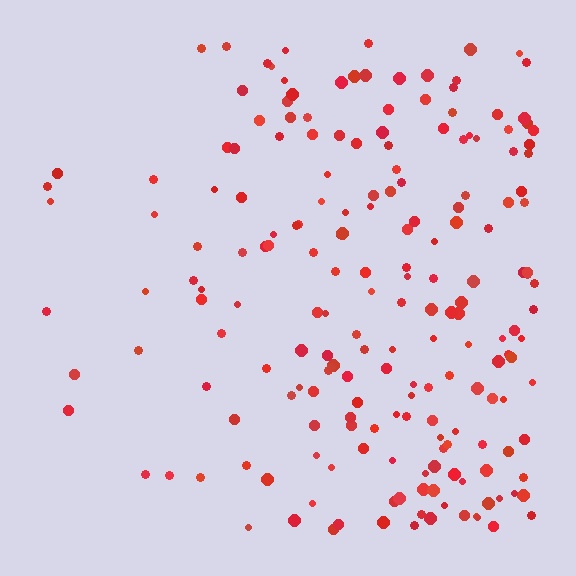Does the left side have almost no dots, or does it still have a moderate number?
Still a moderate number, just noticeably fewer than the right.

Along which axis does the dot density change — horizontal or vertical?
Horizontal.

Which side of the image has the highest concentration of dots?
The right.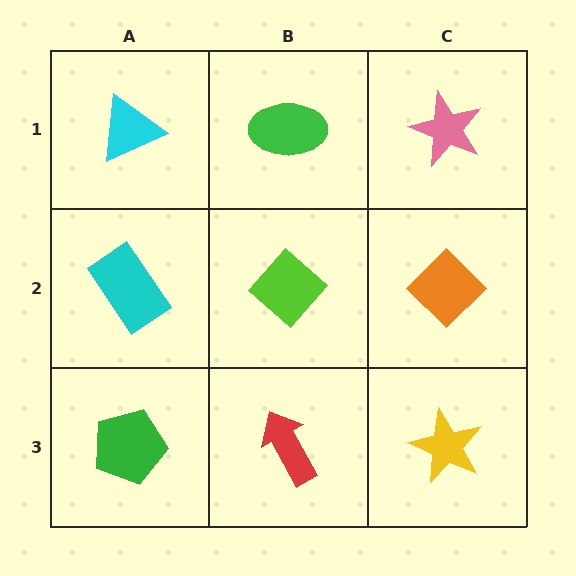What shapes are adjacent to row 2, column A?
A cyan triangle (row 1, column A), a green pentagon (row 3, column A), a lime diamond (row 2, column B).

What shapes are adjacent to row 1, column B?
A lime diamond (row 2, column B), a cyan triangle (row 1, column A), a pink star (row 1, column C).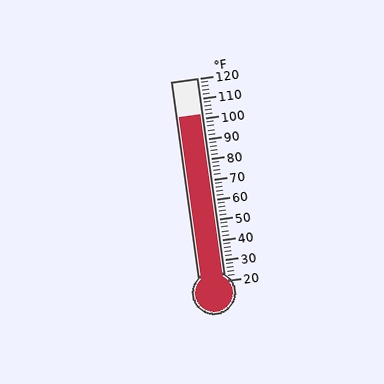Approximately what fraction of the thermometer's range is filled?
The thermometer is filled to approximately 80% of its range.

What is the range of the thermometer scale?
The thermometer scale ranges from 20°F to 120°F.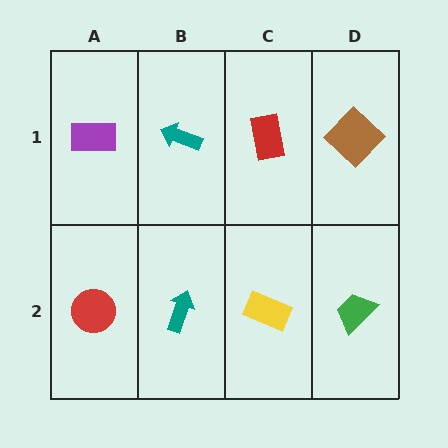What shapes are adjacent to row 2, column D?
A brown diamond (row 1, column D), a yellow rectangle (row 2, column C).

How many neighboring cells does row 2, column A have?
2.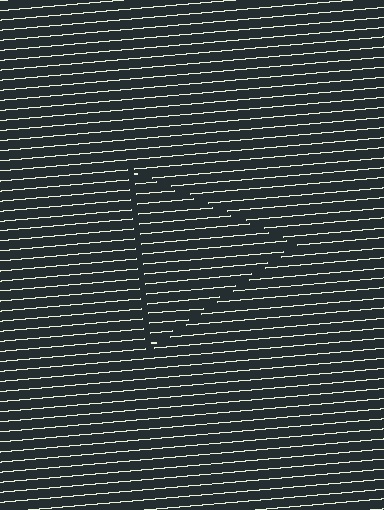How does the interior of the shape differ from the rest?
The interior of the shape contains the same grating, shifted by half a period — the contour is defined by the phase discontinuity where line-ends from the inner and outer gratings abut.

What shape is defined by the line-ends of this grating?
An illusory triangle. The interior of the shape contains the same grating, shifted by half a period — the contour is defined by the phase discontinuity where line-ends from the inner and outer gratings abut.